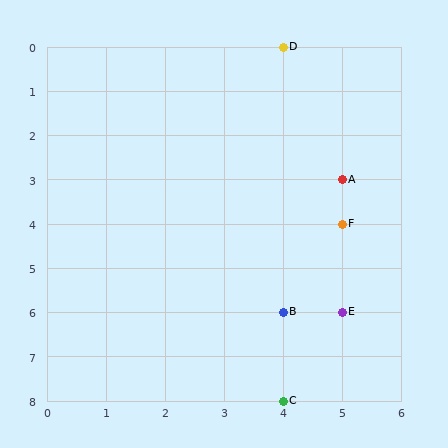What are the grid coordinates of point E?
Point E is at grid coordinates (5, 6).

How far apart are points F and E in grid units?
Points F and E are 2 rows apart.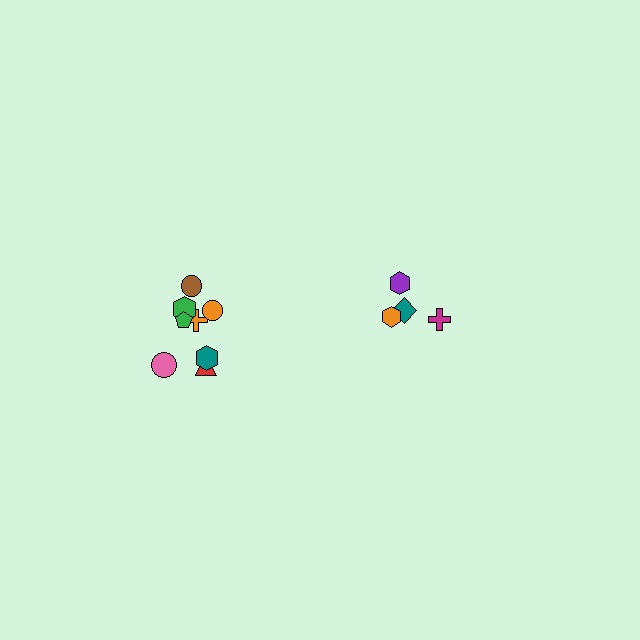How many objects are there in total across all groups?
There are 12 objects.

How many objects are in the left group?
There are 8 objects.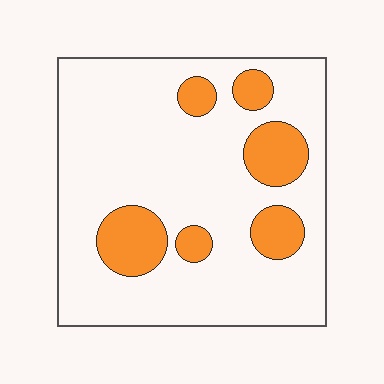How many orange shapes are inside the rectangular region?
6.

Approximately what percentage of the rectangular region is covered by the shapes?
Approximately 20%.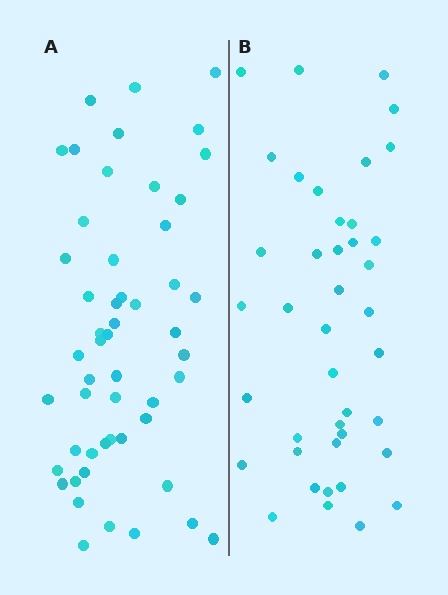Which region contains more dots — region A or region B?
Region A (the left region) has more dots.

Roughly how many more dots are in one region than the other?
Region A has roughly 12 or so more dots than region B.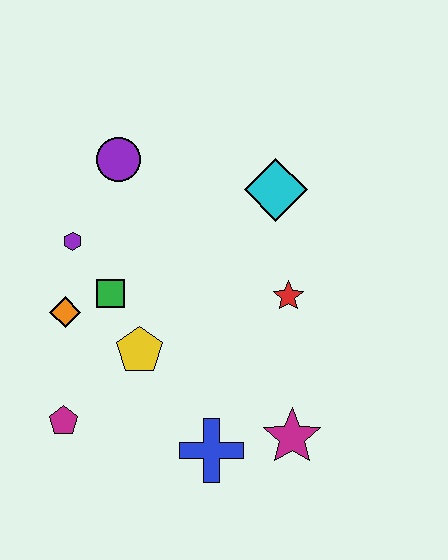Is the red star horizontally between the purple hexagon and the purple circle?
No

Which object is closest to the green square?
The orange diamond is closest to the green square.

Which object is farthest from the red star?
The magenta pentagon is farthest from the red star.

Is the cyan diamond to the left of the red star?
Yes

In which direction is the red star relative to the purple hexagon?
The red star is to the right of the purple hexagon.